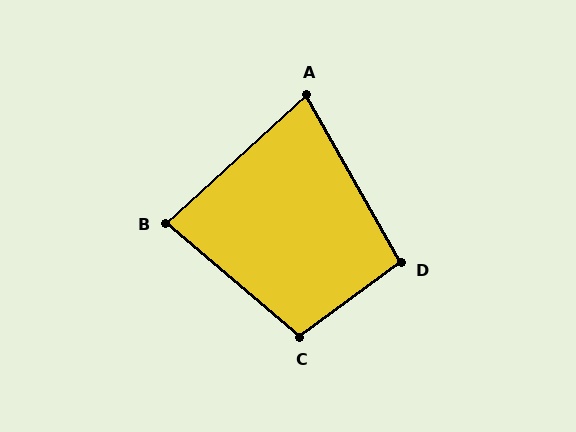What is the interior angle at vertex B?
Approximately 83 degrees (acute).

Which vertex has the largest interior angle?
C, at approximately 103 degrees.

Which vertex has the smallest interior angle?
A, at approximately 77 degrees.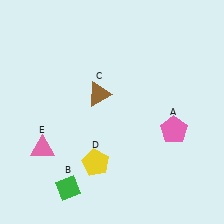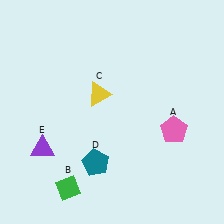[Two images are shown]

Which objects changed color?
C changed from brown to yellow. D changed from yellow to teal. E changed from pink to purple.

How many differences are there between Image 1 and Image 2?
There are 3 differences between the two images.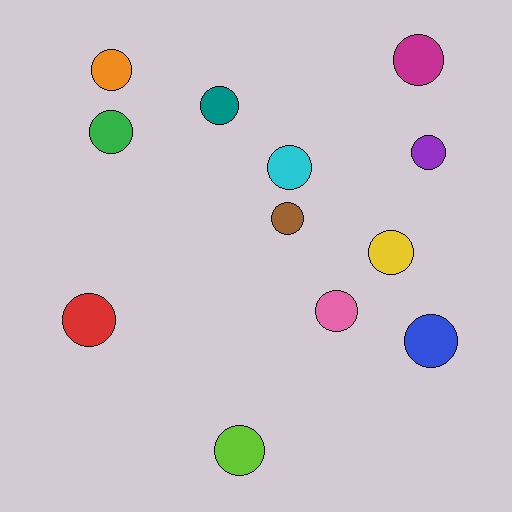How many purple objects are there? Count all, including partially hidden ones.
There is 1 purple object.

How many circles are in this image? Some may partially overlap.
There are 12 circles.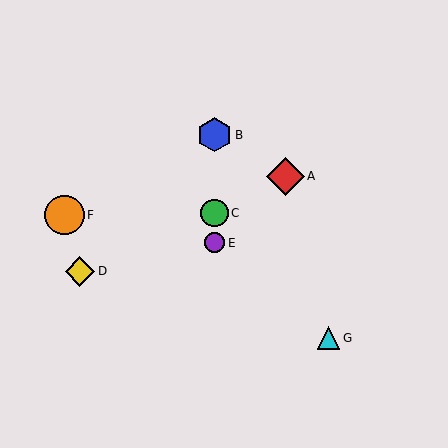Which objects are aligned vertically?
Objects B, C, E are aligned vertically.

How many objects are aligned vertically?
3 objects (B, C, E) are aligned vertically.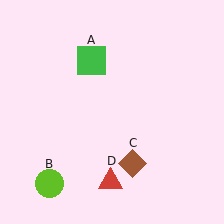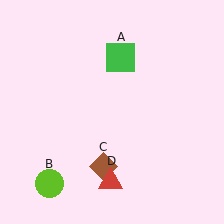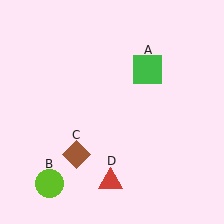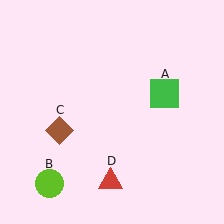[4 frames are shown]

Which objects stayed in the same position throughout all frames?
Lime circle (object B) and red triangle (object D) remained stationary.